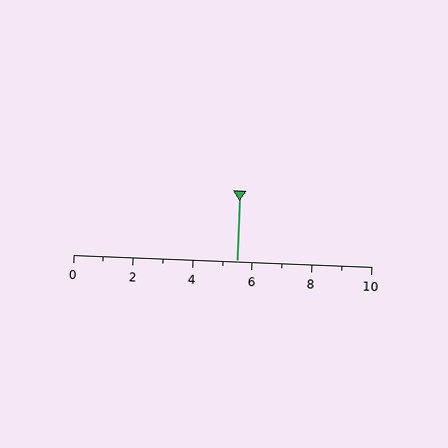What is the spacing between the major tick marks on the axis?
The major ticks are spaced 2 apart.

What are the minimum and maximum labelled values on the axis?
The axis runs from 0 to 10.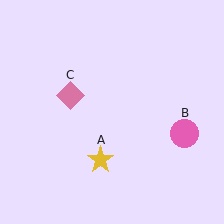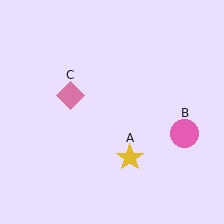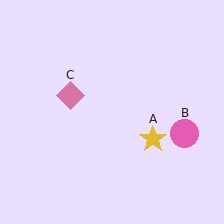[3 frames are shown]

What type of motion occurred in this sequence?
The yellow star (object A) rotated counterclockwise around the center of the scene.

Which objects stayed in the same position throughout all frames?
Pink circle (object B) and pink diamond (object C) remained stationary.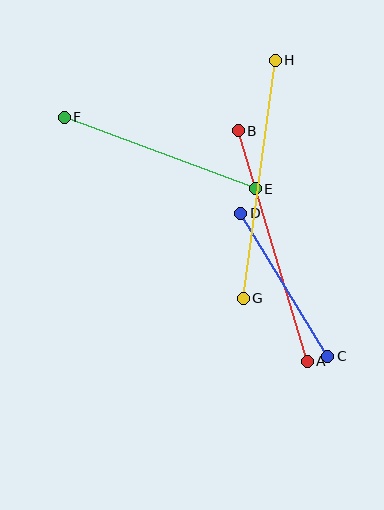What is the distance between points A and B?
The distance is approximately 241 pixels.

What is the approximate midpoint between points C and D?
The midpoint is at approximately (284, 285) pixels.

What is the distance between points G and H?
The distance is approximately 240 pixels.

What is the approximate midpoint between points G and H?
The midpoint is at approximately (259, 179) pixels.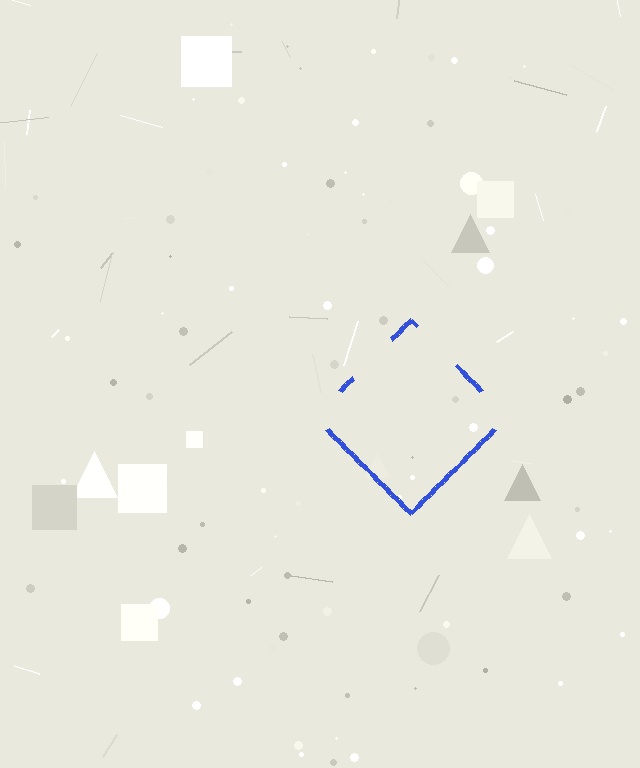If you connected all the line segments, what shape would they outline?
They would outline a diamond.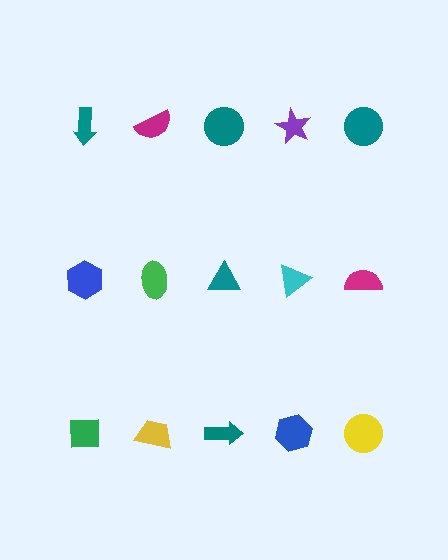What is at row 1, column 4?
A purple star.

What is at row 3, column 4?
A blue hexagon.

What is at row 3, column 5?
A yellow circle.